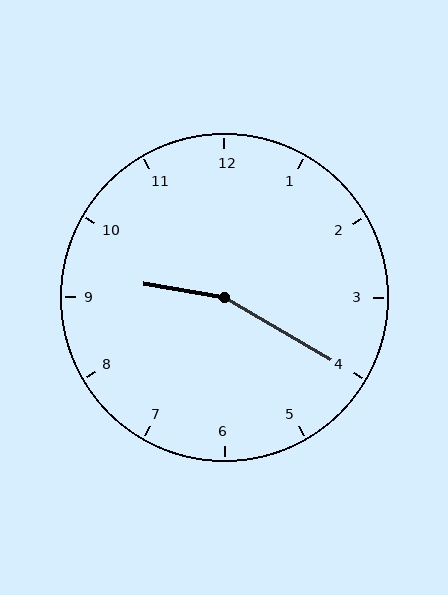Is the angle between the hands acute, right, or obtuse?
It is obtuse.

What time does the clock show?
9:20.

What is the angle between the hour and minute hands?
Approximately 160 degrees.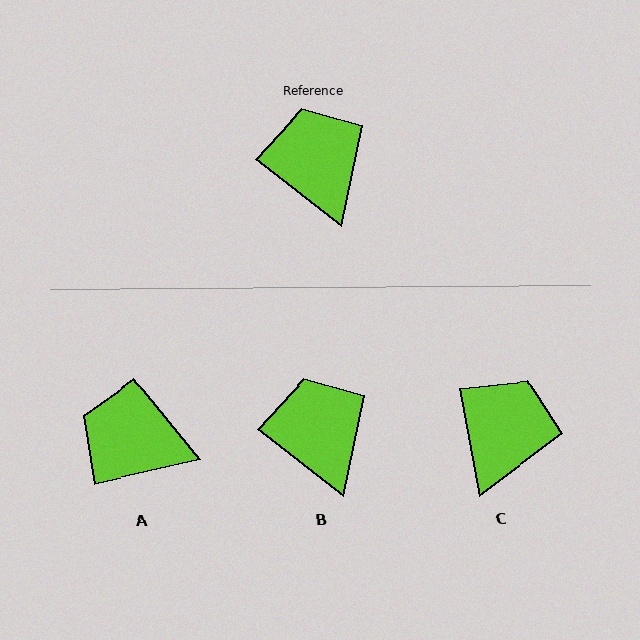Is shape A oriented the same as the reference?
No, it is off by about 51 degrees.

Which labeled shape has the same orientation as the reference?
B.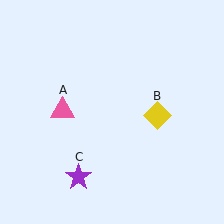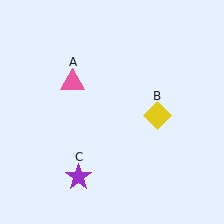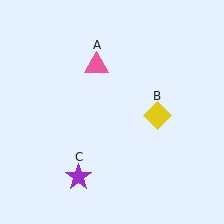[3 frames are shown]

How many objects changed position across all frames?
1 object changed position: pink triangle (object A).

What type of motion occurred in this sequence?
The pink triangle (object A) rotated clockwise around the center of the scene.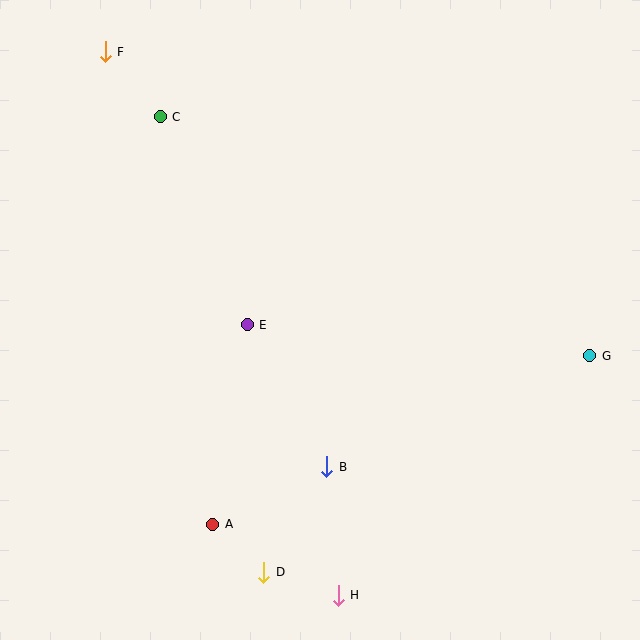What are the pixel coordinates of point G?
Point G is at (590, 356).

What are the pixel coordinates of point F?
Point F is at (105, 52).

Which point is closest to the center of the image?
Point E at (247, 325) is closest to the center.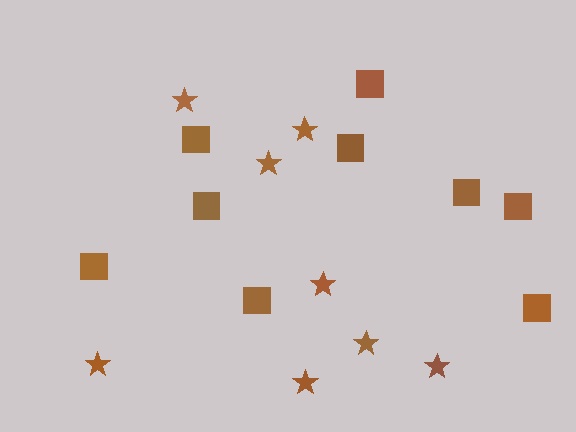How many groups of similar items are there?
There are 2 groups: one group of stars (8) and one group of squares (9).